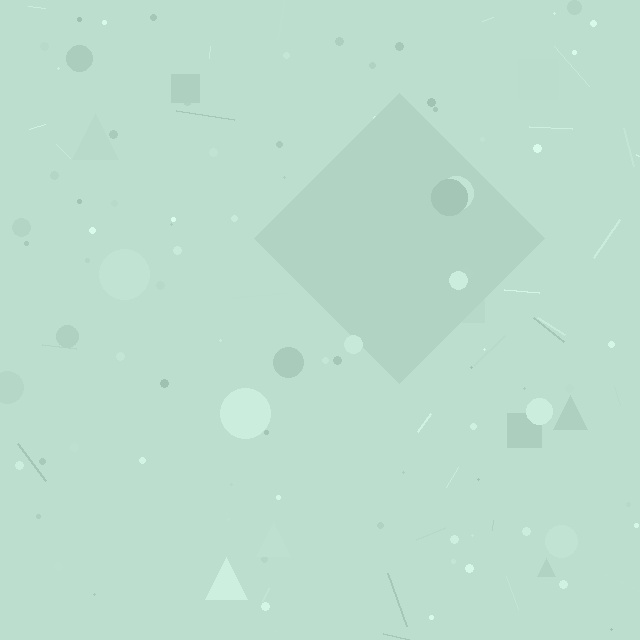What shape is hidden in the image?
A diamond is hidden in the image.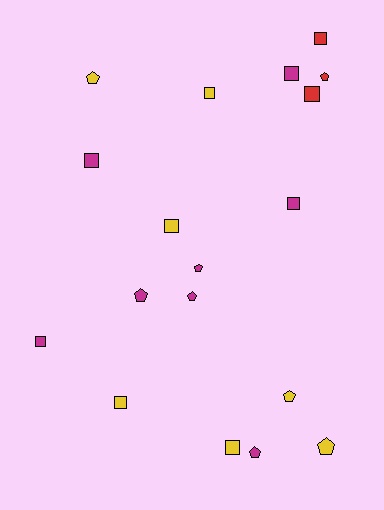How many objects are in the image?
There are 18 objects.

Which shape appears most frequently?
Square, with 10 objects.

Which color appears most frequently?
Magenta, with 8 objects.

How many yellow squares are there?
There are 4 yellow squares.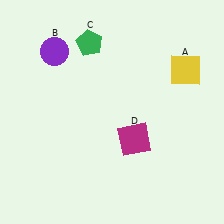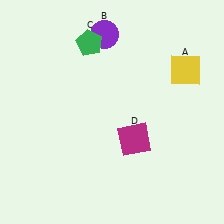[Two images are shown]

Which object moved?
The purple circle (B) moved right.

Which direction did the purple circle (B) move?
The purple circle (B) moved right.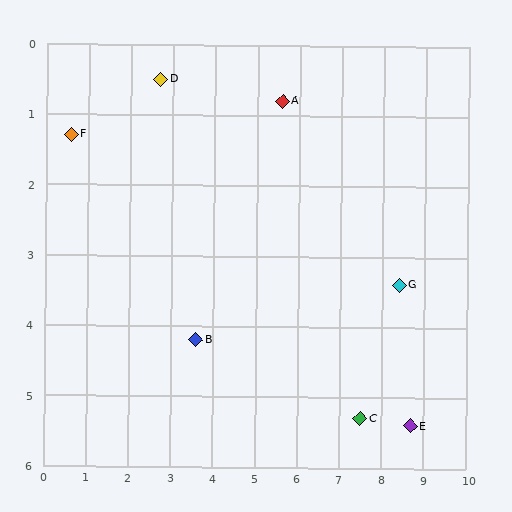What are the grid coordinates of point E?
Point E is at approximately (8.7, 5.4).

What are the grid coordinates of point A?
Point A is at approximately (5.6, 0.8).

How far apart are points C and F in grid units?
Points C and F are about 8.0 grid units apart.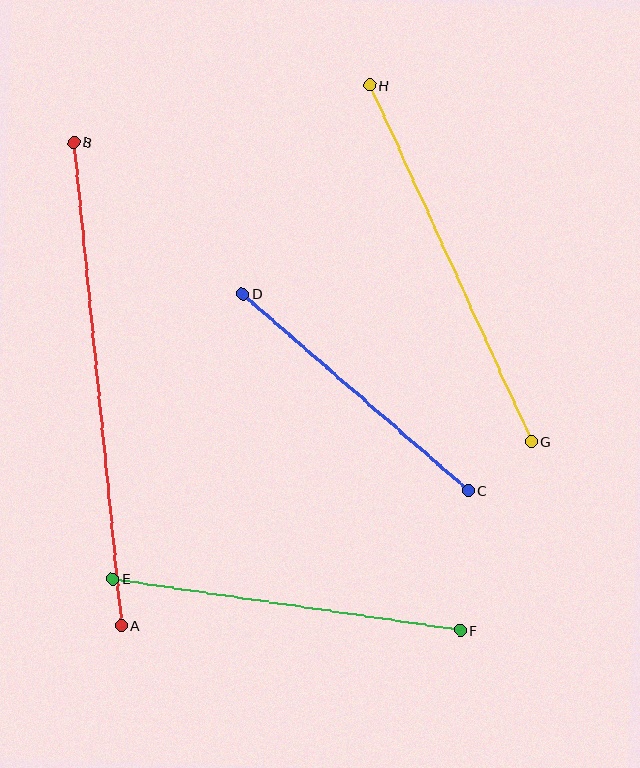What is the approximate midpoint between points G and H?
The midpoint is at approximately (451, 263) pixels.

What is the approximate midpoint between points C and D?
The midpoint is at approximately (355, 392) pixels.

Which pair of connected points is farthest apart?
Points A and B are farthest apart.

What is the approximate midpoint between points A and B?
The midpoint is at approximately (98, 384) pixels.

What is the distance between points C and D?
The distance is approximately 299 pixels.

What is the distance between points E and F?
The distance is approximately 352 pixels.